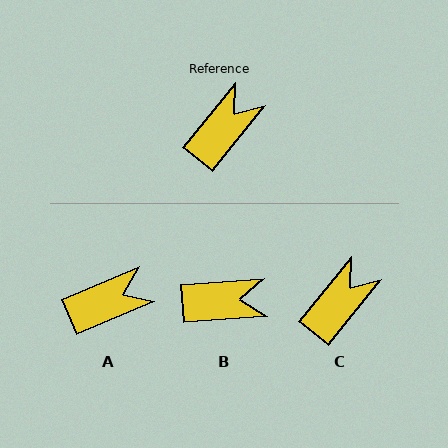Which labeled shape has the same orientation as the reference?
C.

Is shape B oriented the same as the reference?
No, it is off by about 47 degrees.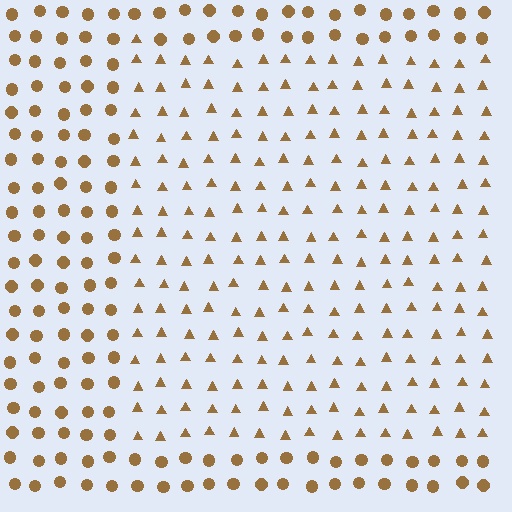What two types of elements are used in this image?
The image uses triangles inside the rectangle region and circles outside it.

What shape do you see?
I see a rectangle.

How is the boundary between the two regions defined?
The boundary is defined by a change in element shape: triangles inside vs. circles outside. All elements share the same color and spacing.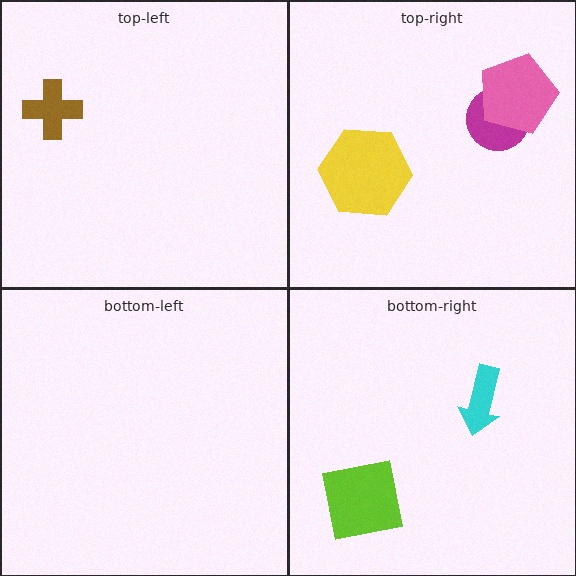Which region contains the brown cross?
The top-left region.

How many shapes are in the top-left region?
1.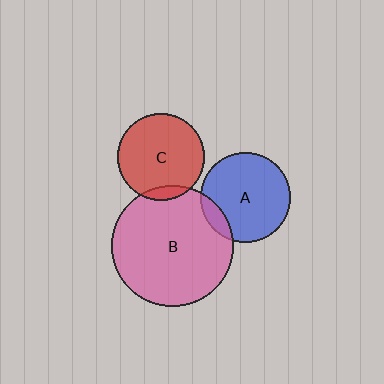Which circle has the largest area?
Circle B (pink).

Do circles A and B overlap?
Yes.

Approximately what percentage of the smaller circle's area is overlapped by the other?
Approximately 10%.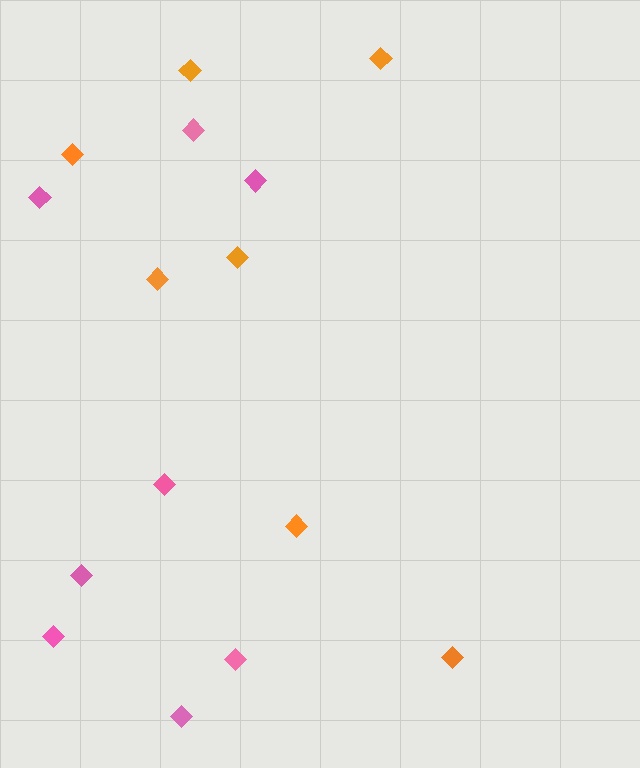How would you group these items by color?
There are 2 groups: one group of orange diamonds (7) and one group of pink diamonds (8).